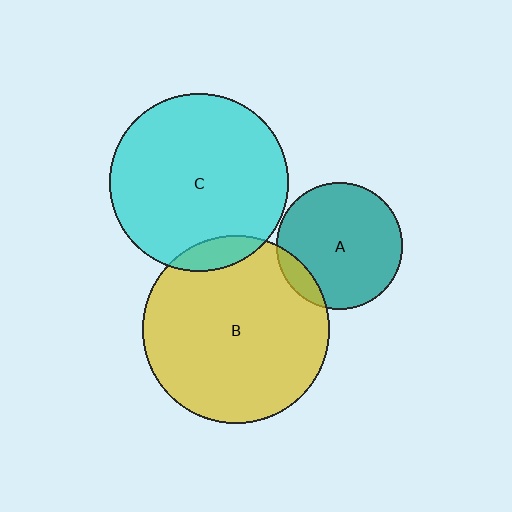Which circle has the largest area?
Circle B (yellow).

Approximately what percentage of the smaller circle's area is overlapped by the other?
Approximately 10%.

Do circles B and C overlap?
Yes.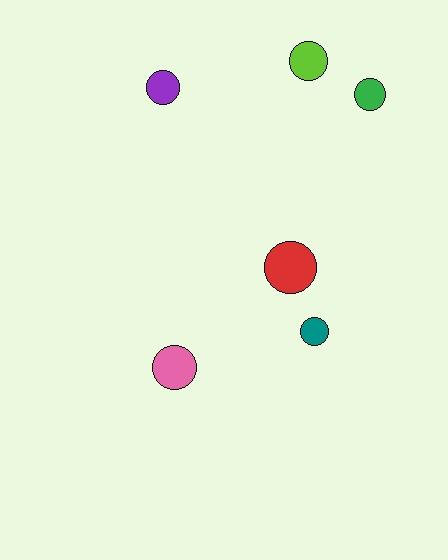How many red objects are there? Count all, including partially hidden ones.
There is 1 red object.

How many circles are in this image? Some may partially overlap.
There are 6 circles.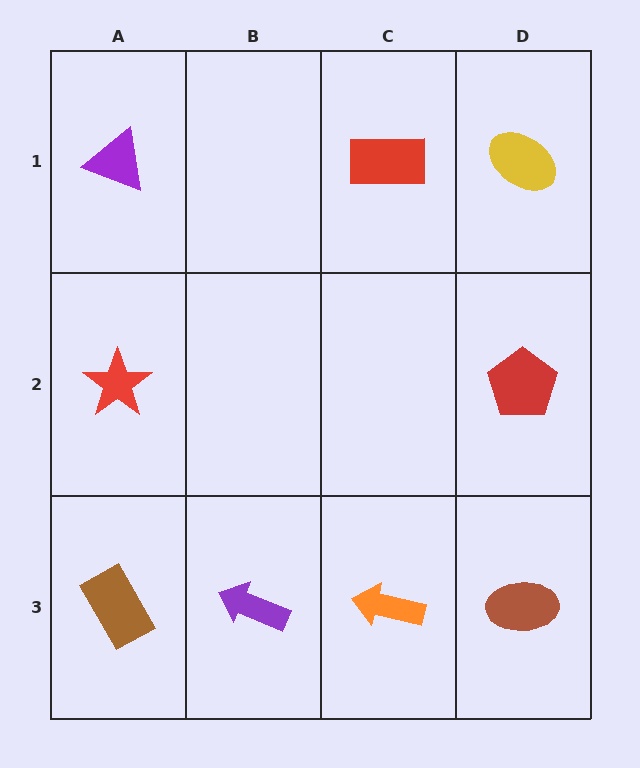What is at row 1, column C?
A red rectangle.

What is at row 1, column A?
A purple triangle.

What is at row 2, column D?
A red pentagon.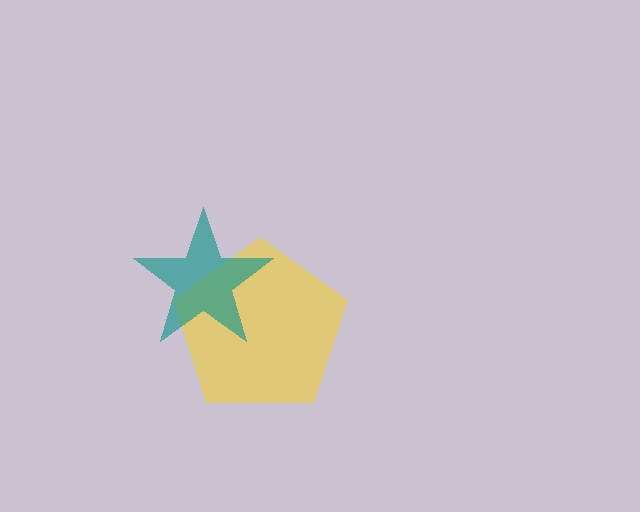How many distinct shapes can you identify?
There are 2 distinct shapes: a yellow pentagon, a teal star.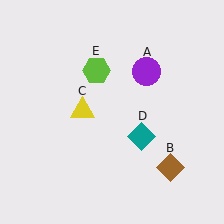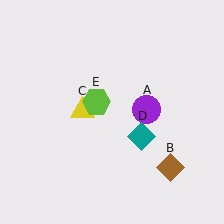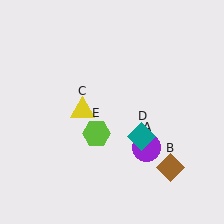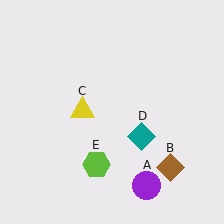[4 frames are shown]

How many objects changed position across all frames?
2 objects changed position: purple circle (object A), lime hexagon (object E).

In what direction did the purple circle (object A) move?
The purple circle (object A) moved down.